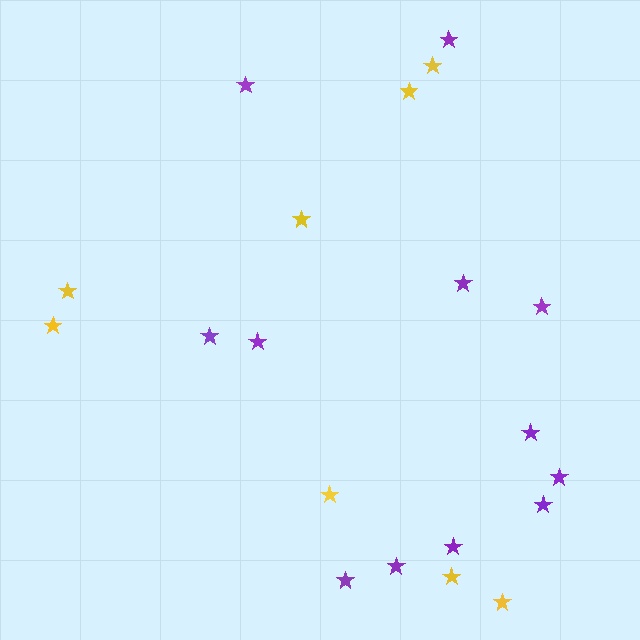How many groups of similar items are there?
There are 2 groups: one group of yellow stars (8) and one group of purple stars (12).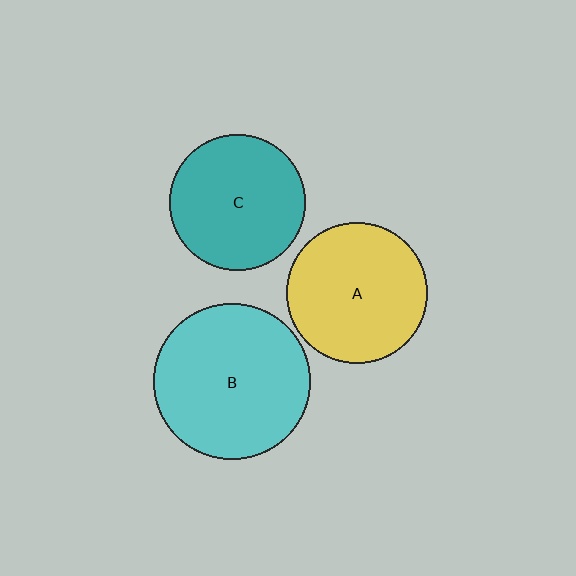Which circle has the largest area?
Circle B (cyan).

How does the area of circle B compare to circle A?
Approximately 1.2 times.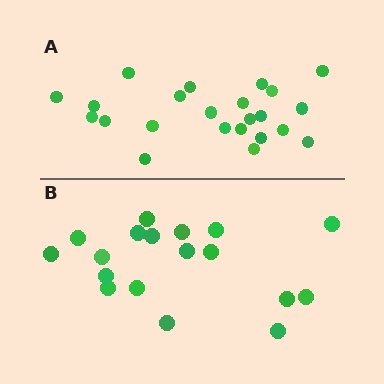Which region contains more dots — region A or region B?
Region A (the top region) has more dots.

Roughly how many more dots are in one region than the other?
Region A has about 5 more dots than region B.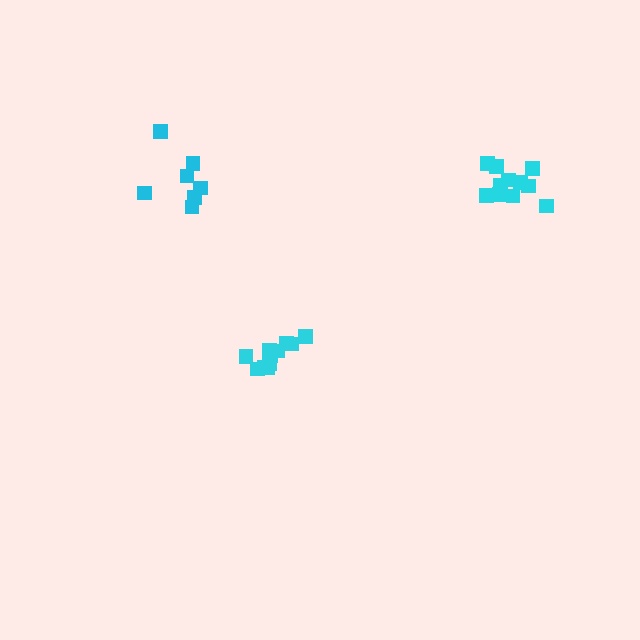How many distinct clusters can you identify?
There are 3 distinct clusters.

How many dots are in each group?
Group 1: 11 dots, Group 2: 11 dots, Group 3: 7 dots (29 total).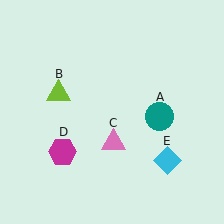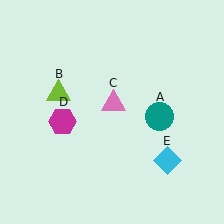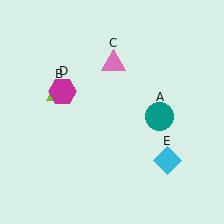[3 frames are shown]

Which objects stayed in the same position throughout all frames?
Teal circle (object A) and lime triangle (object B) and cyan diamond (object E) remained stationary.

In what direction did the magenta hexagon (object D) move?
The magenta hexagon (object D) moved up.